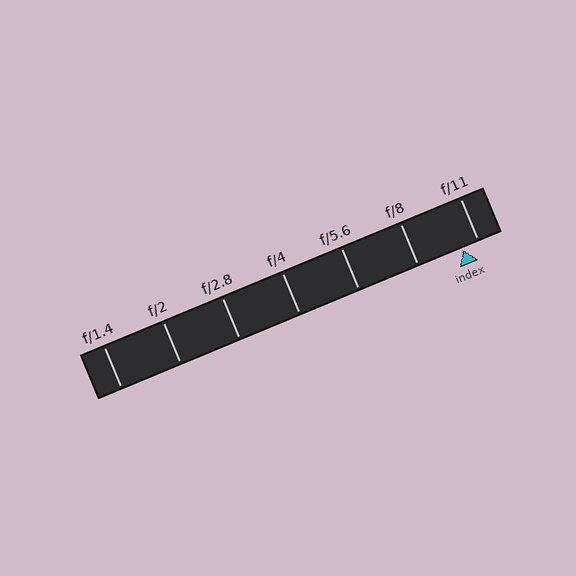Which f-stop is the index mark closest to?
The index mark is closest to f/11.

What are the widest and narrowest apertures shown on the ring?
The widest aperture shown is f/1.4 and the narrowest is f/11.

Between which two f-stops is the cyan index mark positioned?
The index mark is between f/8 and f/11.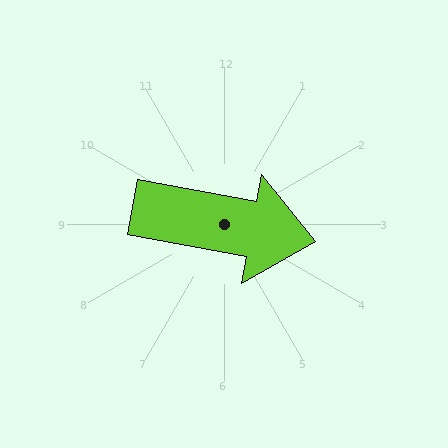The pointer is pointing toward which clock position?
Roughly 3 o'clock.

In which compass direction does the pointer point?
East.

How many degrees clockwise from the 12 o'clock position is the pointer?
Approximately 101 degrees.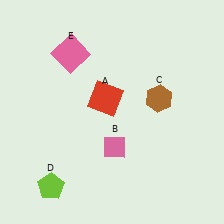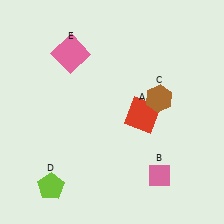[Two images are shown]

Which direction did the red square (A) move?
The red square (A) moved right.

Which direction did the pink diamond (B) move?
The pink diamond (B) moved right.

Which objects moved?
The objects that moved are: the red square (A), the pink diamond (B).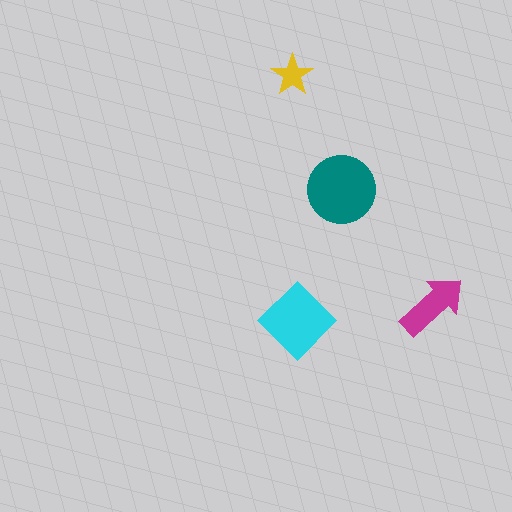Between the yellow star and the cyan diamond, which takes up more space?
The cyan diamond.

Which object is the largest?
The teal circle.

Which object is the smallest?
The yellow star.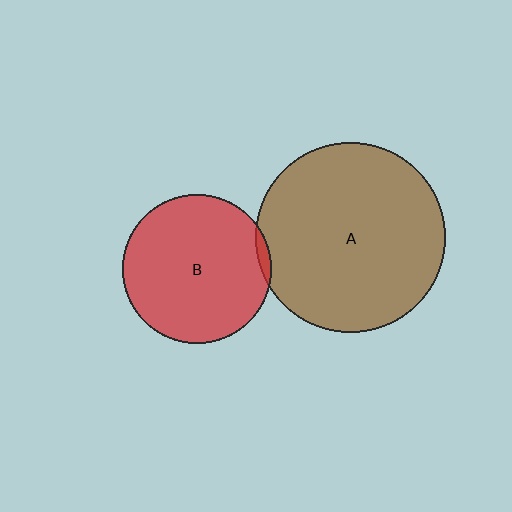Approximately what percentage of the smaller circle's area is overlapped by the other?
Approximately 5%.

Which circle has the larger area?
Circle A (brown).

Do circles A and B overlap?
Yes.